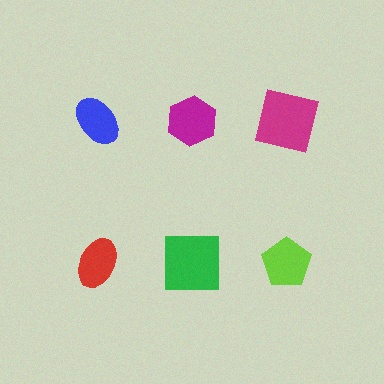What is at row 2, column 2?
A green square.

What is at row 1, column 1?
A blue ellipse.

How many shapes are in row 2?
3 shapes.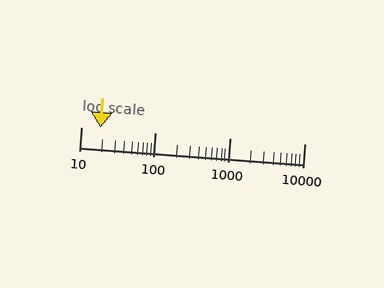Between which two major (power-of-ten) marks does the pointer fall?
The pointer is between 10 and 100.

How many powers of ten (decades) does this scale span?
The scale spans 3 decades, from 10 to 10000.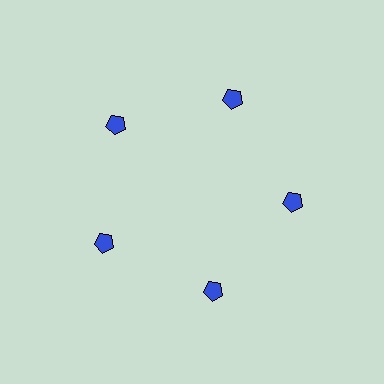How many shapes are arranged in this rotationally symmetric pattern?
There are 5 shapes, arranged in 5 groups of 1.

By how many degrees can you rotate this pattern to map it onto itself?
The pattern maps onto itself every 72 degrees of rotation.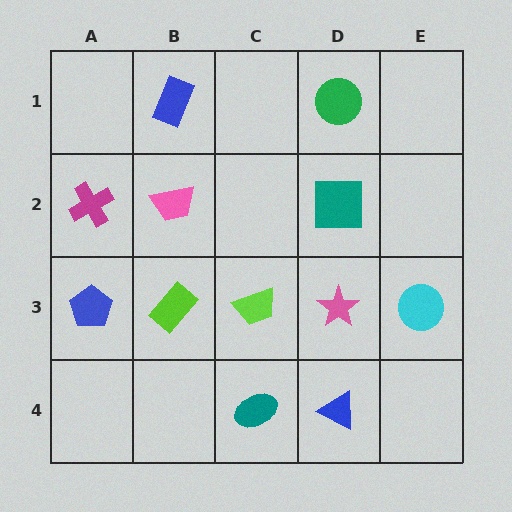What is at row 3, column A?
A blue pentagon.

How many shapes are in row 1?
2 shapes.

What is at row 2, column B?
A pink trapezoid.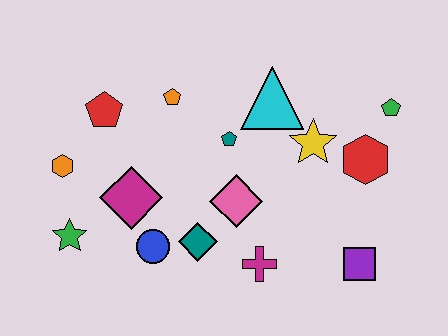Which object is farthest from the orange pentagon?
The purple square is farthest from the orange pentagon.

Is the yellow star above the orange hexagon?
Yes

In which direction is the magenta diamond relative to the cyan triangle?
The magenta diamond is to the left of the cyan triangle.